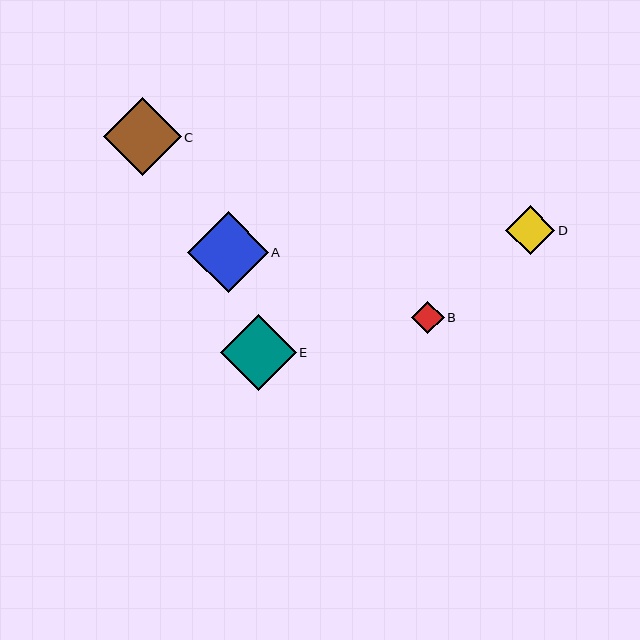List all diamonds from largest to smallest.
From largest to smallest: A, C, E, D, B.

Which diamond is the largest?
Diamond A is the largest with a size of approximately 81 pixels.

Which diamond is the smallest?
Diamond B is the smallest with a size of approximately 32 pixels.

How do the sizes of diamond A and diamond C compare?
Diamond A and diamond C are approximately the same size.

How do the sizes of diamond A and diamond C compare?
Diamond A and diamond C are approximately the same size.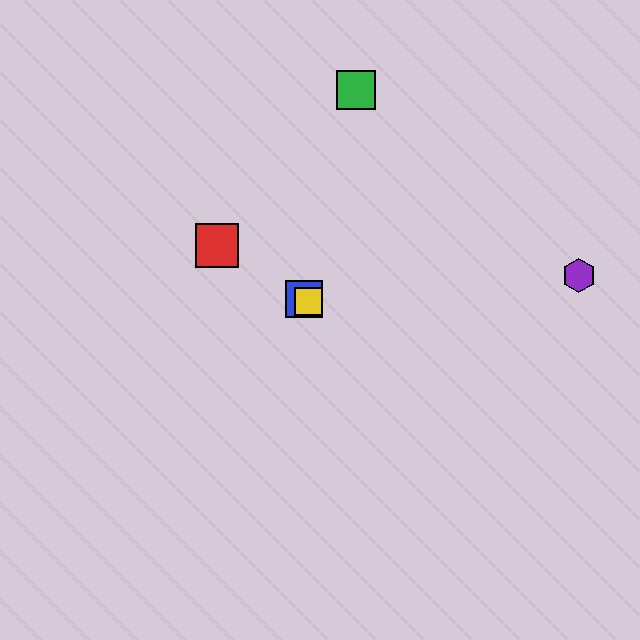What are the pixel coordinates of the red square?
The red square is at (217, 246).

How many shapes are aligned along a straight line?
3 shapes (the red square, the blue square, the yellow square) are aligned along a straight line.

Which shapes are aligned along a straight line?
The red square, the blue square, the yellow square are aligned along a straight line.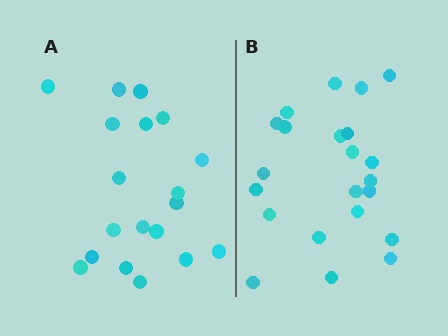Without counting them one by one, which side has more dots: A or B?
Region B (the right region) has more dots.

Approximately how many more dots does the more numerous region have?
Region B has just a few more — roughly 2 or 3 more dots than region A.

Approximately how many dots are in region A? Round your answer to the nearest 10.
About 20 dots. (The exact count is 19, which rounds to 20.)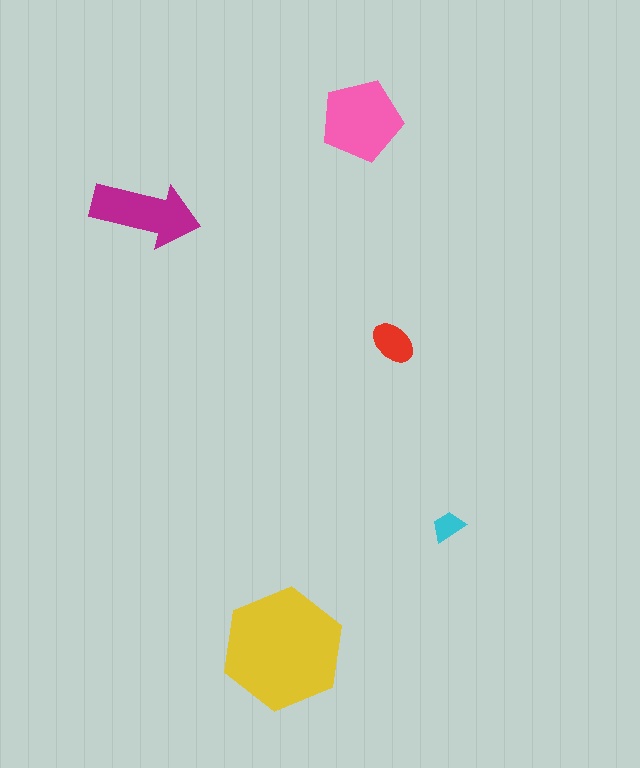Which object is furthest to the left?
The magenta arrow is leftmost.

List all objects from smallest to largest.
The cyan trapezoid, the red ellipse, the magenta arrow, the pink pentagon, the yellow hexagon.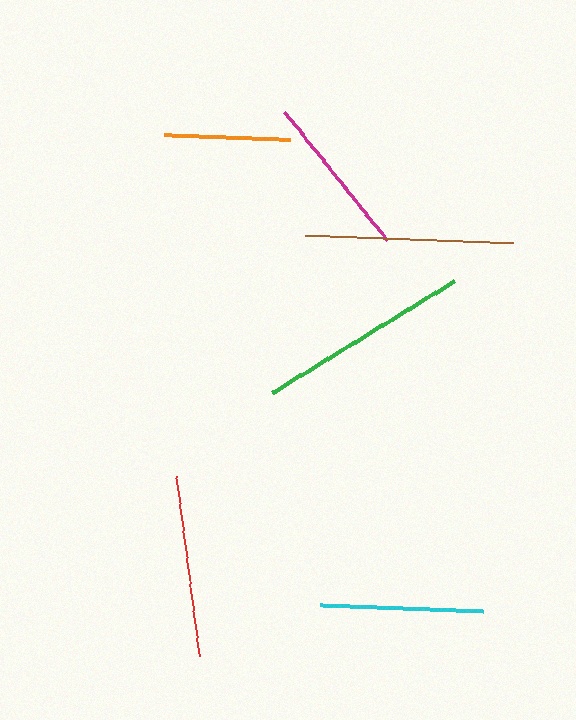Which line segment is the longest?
The green line is the longest at approximately 214 pixels.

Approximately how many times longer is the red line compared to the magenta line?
The red line is approximately 1.1 times the length of the magenta line.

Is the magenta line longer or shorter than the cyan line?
The magenta line is longer than the cyan line.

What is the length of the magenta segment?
The magenta segment is approximately 163 pixels long.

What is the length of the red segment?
The red segment is approximately 182 pixels long.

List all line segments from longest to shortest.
From longest to shortest: green, brown, red, magenta, cyan, orange.